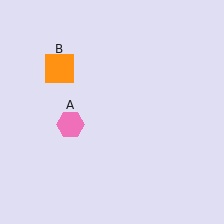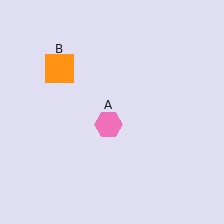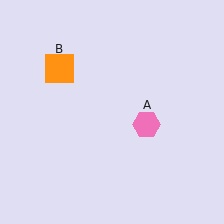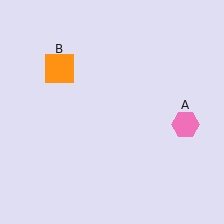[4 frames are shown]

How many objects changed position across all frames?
1 object changed position: pink hexagon (object A).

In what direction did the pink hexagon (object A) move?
The pink hexagon (object A) moved right.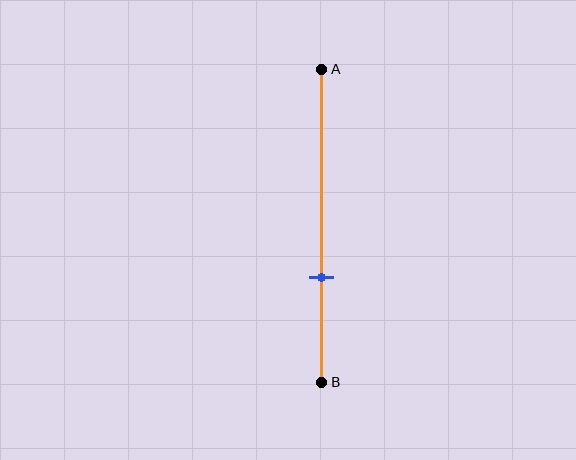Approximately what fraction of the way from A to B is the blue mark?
The blue mark is approximately 65% of the way from A to B.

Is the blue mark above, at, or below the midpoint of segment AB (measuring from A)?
The blue mark is below the midpoint of segment AB.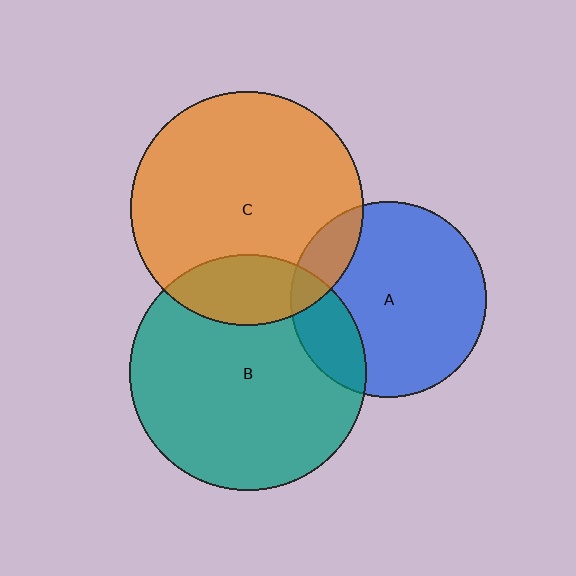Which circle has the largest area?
Circle B (teal).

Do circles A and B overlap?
Yes.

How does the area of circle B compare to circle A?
Approximately 1.5 times.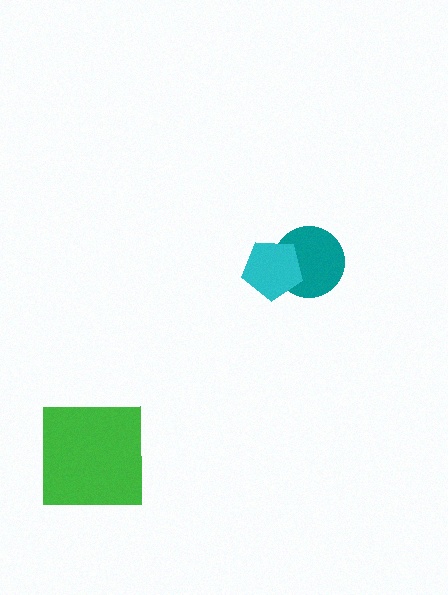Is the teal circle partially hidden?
Yes, it is partially covered by another shape.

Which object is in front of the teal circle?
The cyan pentagon is in front of the teal circle.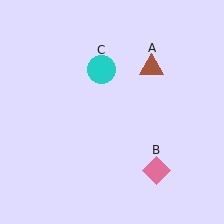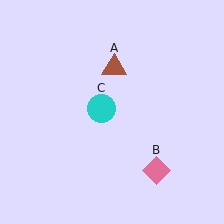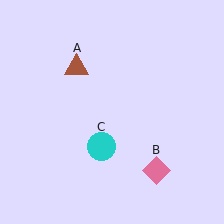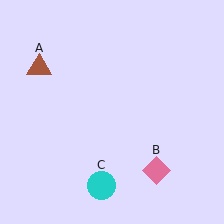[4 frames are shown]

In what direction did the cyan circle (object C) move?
The cyan circle (object C) moved down.